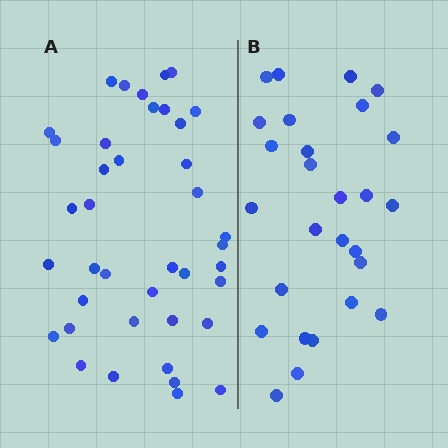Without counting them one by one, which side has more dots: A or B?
Region A (the left region) has more dots.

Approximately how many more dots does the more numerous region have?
Region A has approximately 15 more dots than region B.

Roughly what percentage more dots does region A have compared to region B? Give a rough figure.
About 50% more.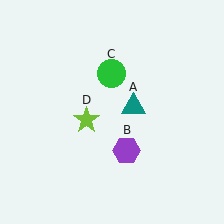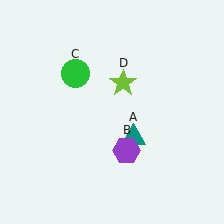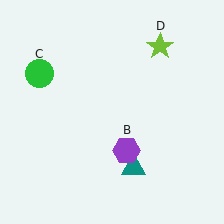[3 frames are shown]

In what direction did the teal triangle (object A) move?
The teal triangle (object A) moved down.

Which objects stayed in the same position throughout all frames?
Purple hexagon (object B) remained stationary.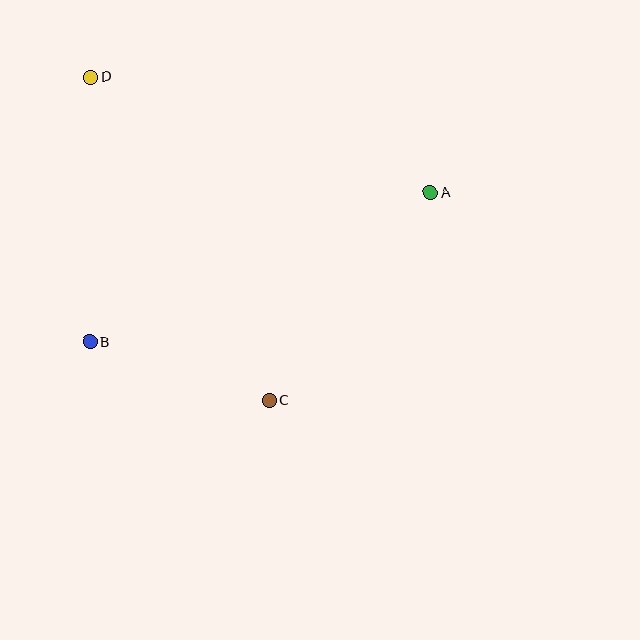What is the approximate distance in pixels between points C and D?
The distance between C and D is approximately 369 pixels.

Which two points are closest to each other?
Points B and C are closest to each other.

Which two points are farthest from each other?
Points A and B are farthest from each other.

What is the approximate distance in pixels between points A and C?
The distance between A and C is approximately 263 pixels.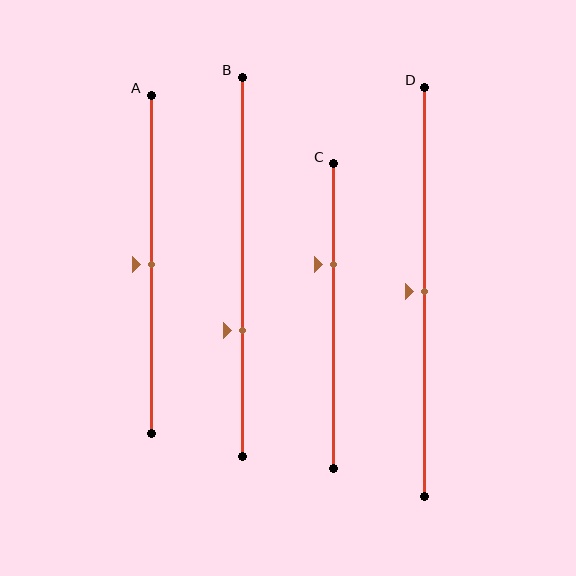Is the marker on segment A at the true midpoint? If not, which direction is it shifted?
Yes, the marker on segment A is at the true midpoint.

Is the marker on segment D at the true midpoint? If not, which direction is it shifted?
Yes, the marker on segment D is at the true midpoint.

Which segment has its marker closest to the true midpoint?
Segment A has its marker closest to the true midpoint.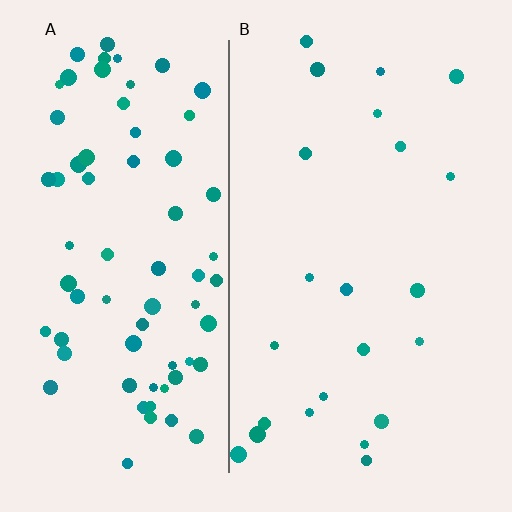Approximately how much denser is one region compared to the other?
Approximately 3.2× — region A over region B.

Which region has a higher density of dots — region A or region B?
A (the left).